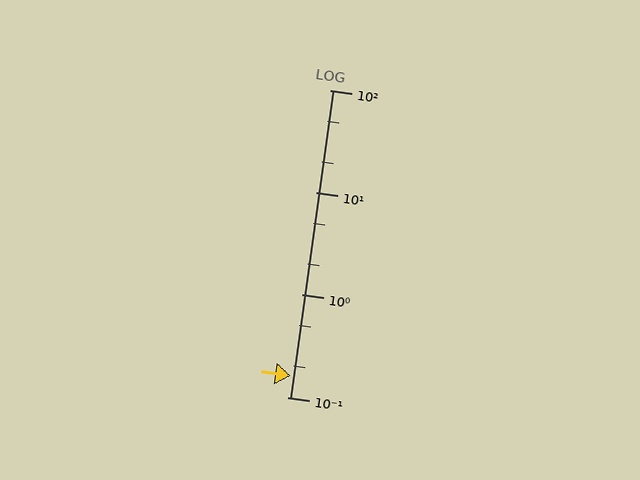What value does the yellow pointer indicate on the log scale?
The pointer indicates approximately 0.16.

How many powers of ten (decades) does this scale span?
The scale spans 3 decades, from 0.1 to 100.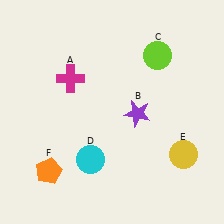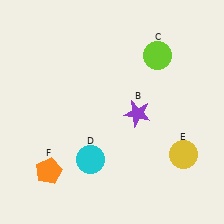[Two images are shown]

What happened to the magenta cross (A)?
The magenta cross (A) was removed in Image 2. It was in the top-left area of Image 1.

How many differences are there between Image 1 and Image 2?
There is 1 difference between the two images.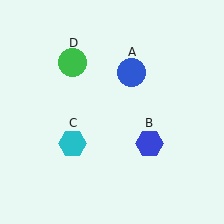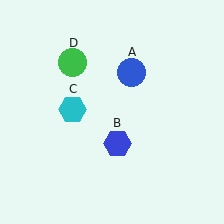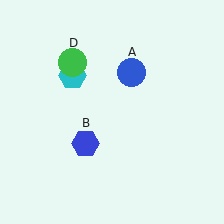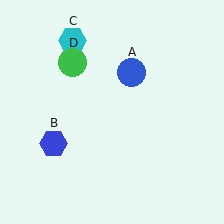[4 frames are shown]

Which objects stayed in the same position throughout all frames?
Blue circle (object A) and green circle (object D) remained stationary.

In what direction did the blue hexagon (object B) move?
The blue hexagon (object B) moved left.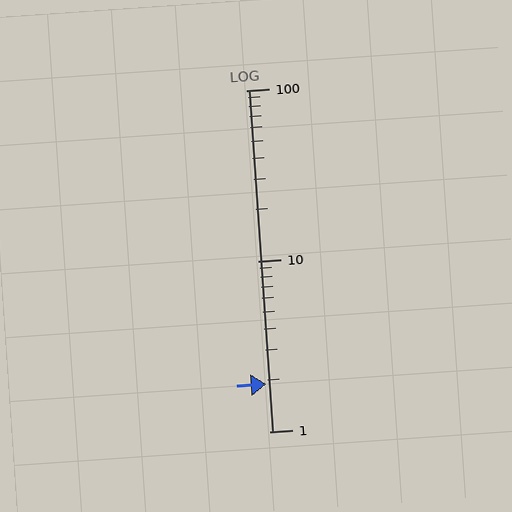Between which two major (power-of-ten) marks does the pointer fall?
The pointer is between 1 and 10.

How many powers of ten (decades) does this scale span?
The scale spans 2 decades, from 1 to 100.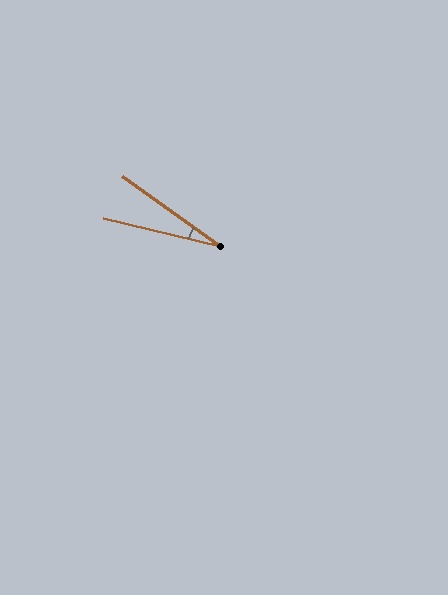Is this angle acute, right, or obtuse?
It is acute.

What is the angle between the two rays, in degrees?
Approximately 22 degrees.